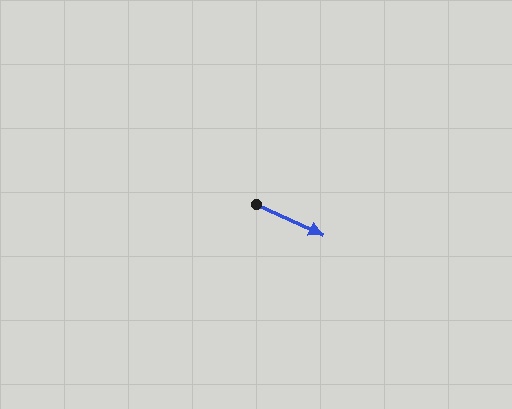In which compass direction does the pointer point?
Southeast.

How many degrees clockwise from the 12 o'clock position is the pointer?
Approximately 114 degrees.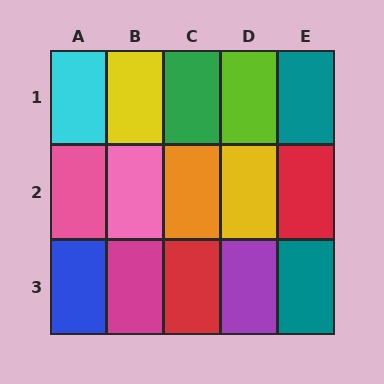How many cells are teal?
2 cells are teal.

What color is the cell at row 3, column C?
Red.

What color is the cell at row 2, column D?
Yellow.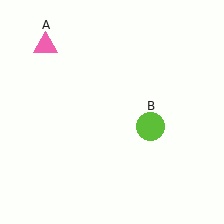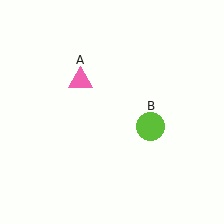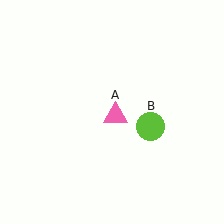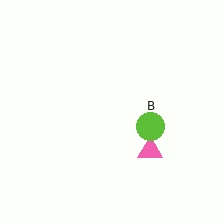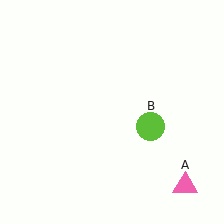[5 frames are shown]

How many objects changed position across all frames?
1 object changed position: pink triangle (object A).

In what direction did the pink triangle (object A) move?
The pink triangle (object A) moved down and to the right.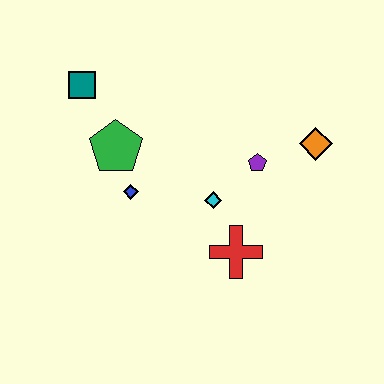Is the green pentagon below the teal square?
Yes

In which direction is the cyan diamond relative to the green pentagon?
The cyan diamond is to the right of the green pentagon.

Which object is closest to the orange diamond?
The purple pentagon is closest to the orange diamond.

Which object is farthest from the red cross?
The teal square is farthest from the red cross.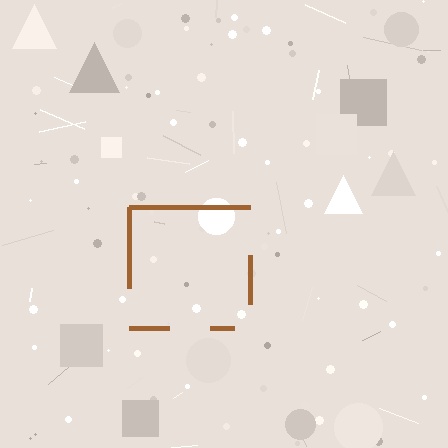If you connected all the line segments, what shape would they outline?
They would outline a square.